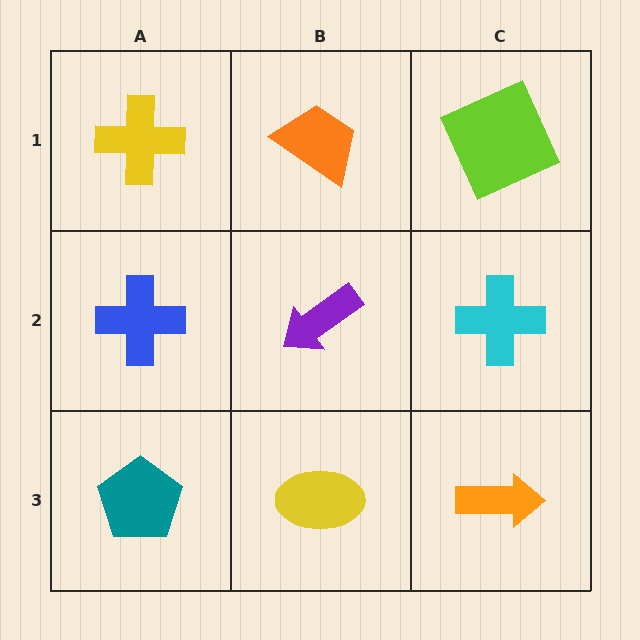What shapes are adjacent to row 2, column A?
A yellow cross (row 1, column A), a teal pentagon (row 3, column A), a purple arrow (row 2, column B).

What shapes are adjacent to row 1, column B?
A purple arrow (row 2, column B), a yellow cross (row 1, column A), a lime square (row 1, column C).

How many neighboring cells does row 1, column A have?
2.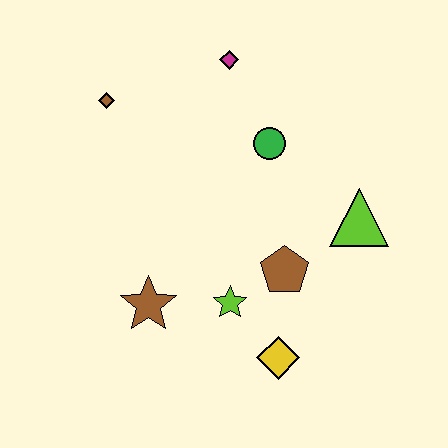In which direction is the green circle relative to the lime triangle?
The green circle is to the left of the lime triangle.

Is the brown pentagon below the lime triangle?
Yes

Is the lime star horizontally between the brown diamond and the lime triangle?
Yes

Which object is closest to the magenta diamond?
The green circle is closest to the magenta diamond.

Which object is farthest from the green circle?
The yellow diamond is farthest from the green circle.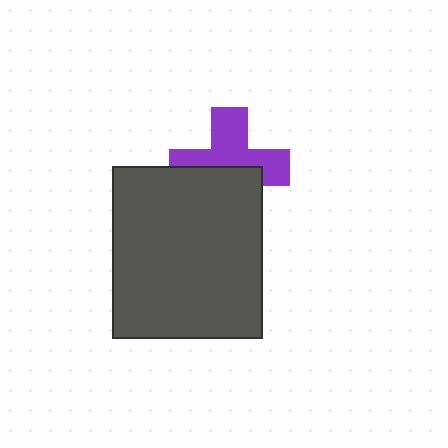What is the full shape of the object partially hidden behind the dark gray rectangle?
The partially hidden object is a purple cross.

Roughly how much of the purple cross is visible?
About half of it is visible (roughly 53%).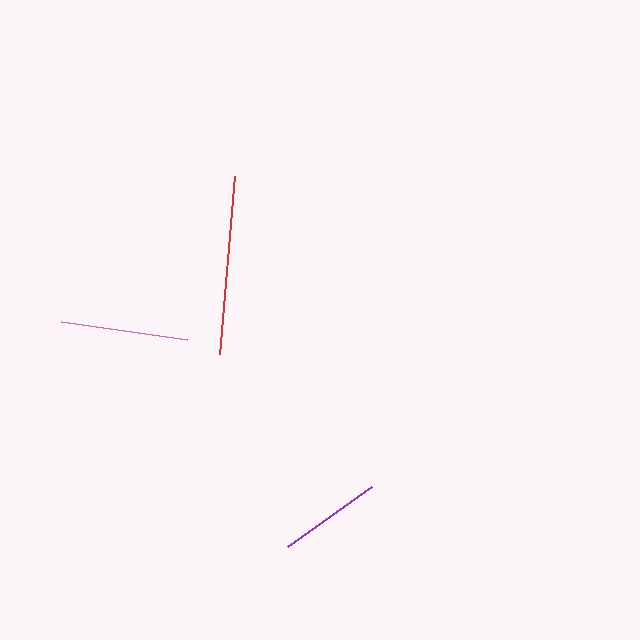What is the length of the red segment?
The red segment is approximately 179 pixels long.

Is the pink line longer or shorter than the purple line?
The pink line is longer than the purple line.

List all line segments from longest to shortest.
From longest to shortest: red, pink, purple.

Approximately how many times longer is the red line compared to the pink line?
The red line is approximately 1.4 times the length of the pink line.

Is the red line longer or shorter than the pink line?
The red line is longer than the pink line.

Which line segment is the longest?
The red line is the longest at approximately 179 pixels.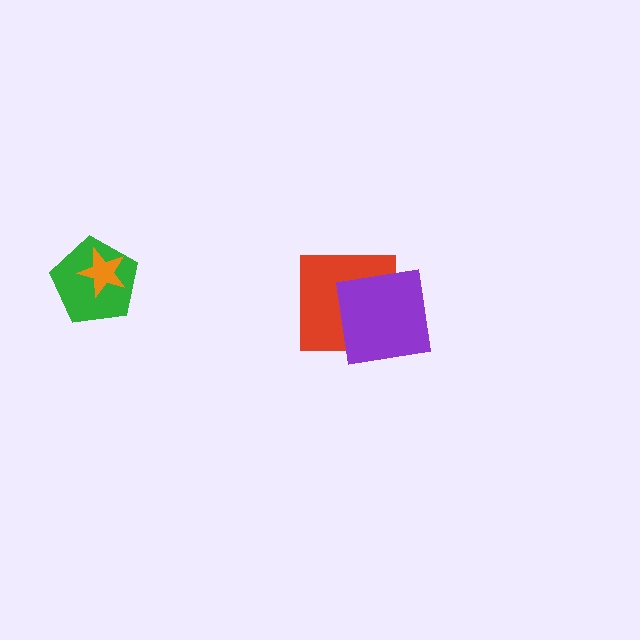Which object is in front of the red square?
The purple square is in front of the red square.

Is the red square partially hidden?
Yes, it is partially covered by another shape.